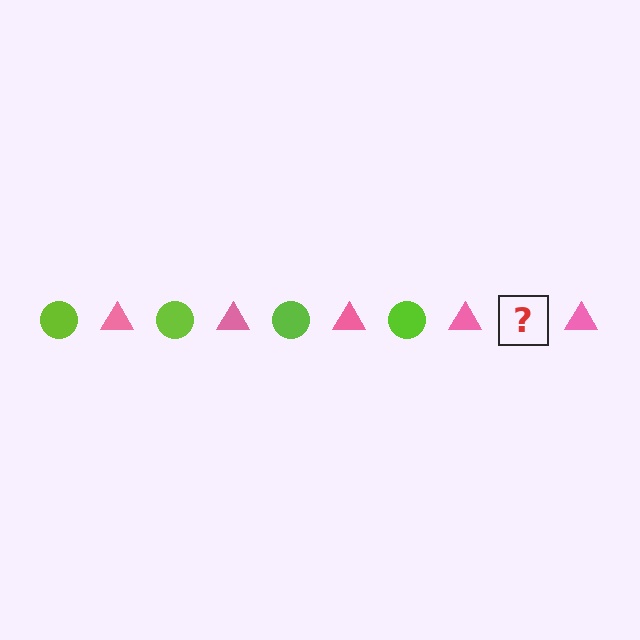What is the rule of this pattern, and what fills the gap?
The rule is that the pattern alternates between lime circle and pink triangle. The gap should be filled with a lime circle.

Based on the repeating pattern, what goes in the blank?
The blank should be a lime circle.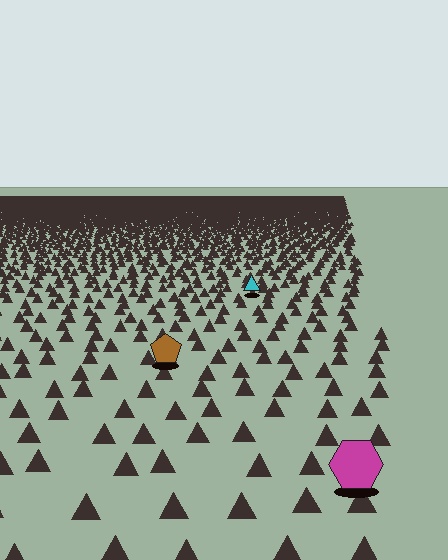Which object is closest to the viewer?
The magenta hexagon is closest. The texture marks near it are larger and more spread out.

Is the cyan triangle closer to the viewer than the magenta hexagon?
No. The magenta hexagon is closer — you can tell from the texture gradient: the ground texture is coarser near it.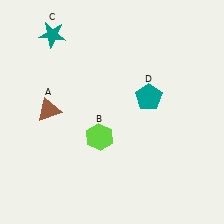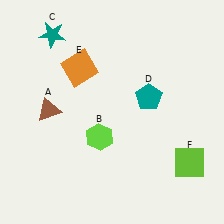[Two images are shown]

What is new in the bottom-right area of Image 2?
A lime square (F) was added in the bottom-right area of Image 2.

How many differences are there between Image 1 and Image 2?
There are 2 differences between the two images.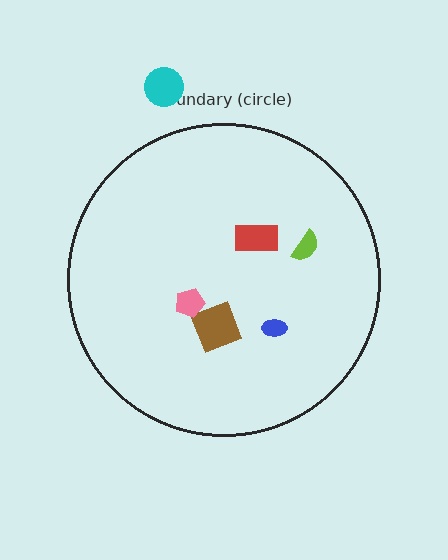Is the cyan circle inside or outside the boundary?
Outside.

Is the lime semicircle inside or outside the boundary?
Inside.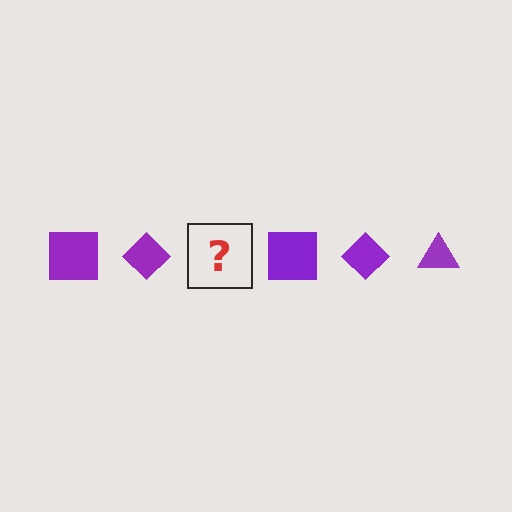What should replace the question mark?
The question mark should be replaced with a purple triangle.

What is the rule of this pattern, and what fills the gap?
The rule is that the pattern cycles through square, diamond, triangle shapes in purple. The gap should be filled with a purple triangle.